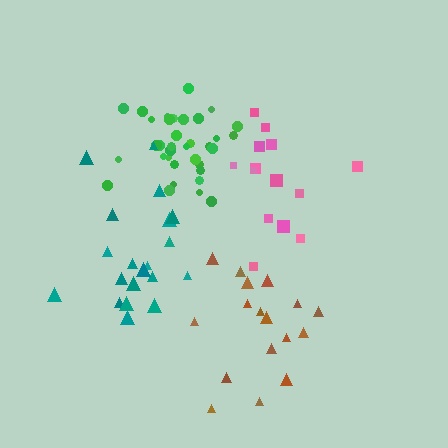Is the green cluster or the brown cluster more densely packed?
Green.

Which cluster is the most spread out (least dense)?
Pink.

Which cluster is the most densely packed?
Green.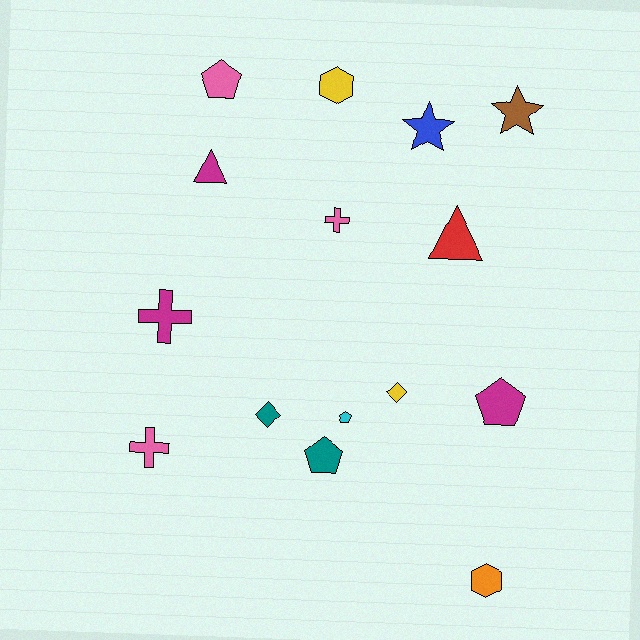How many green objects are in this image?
There are no green objects.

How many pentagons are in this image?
There are 4 pentagons.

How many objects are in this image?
There are 15 objects.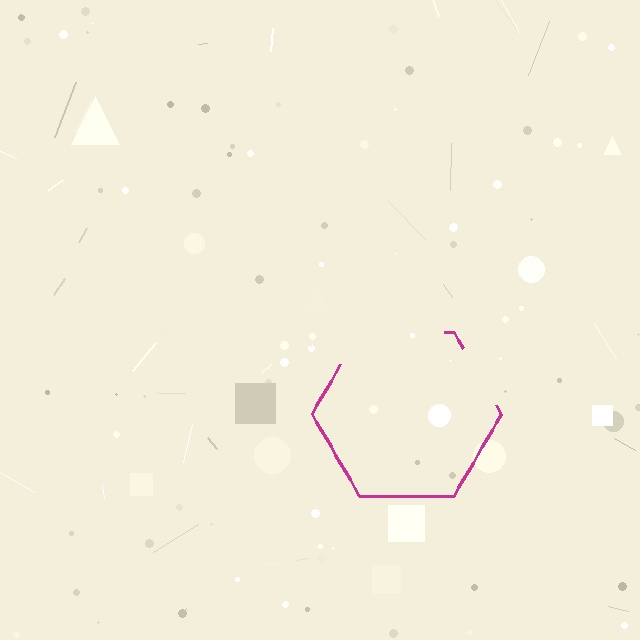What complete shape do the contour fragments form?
The contour fragments form a hexagon.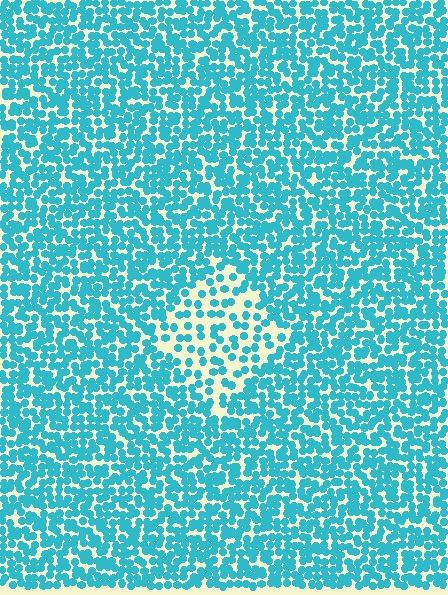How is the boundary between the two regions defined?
The boundary is defined by a change in element density (approximately 2.1x ratio). All elements are the same color, size, and shape.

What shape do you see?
I see a diamond.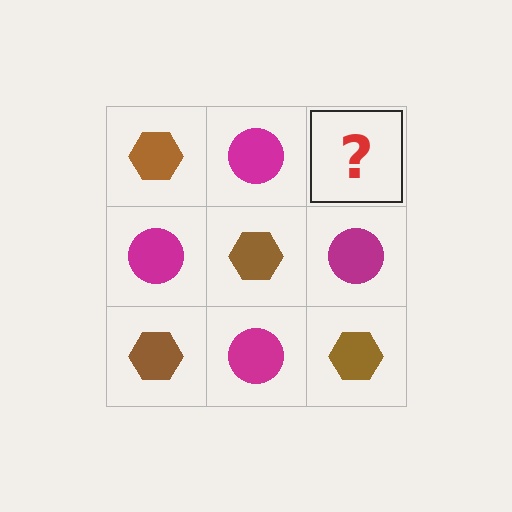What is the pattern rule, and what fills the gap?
The rule is that it alternates brown hexagon and magenta circle in a checkerboard pattern. The gap should be filled with a brown hexagon.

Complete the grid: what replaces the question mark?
The question mark should be replaced with a brown hexagon.